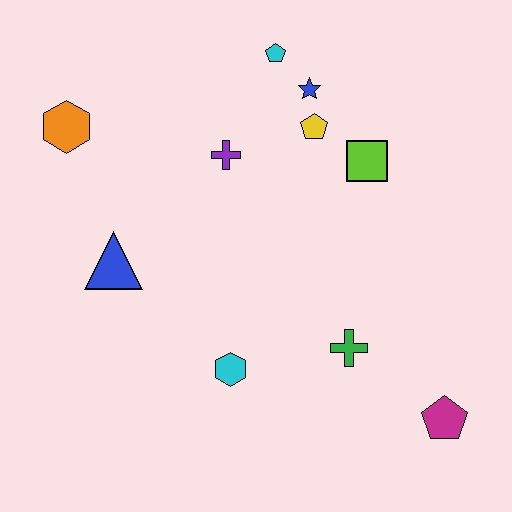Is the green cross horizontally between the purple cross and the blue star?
No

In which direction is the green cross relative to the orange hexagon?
The green cross is to the right of the orange hexagon.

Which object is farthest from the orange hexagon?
The magenta pentagon is farthest from the orange hexagon.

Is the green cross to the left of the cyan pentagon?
No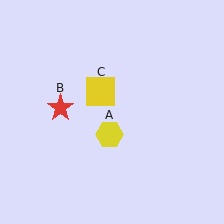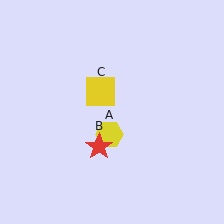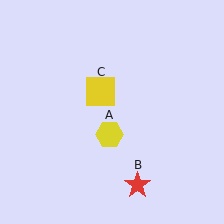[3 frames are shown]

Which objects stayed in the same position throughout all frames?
Yellow hexagon (object A) and yellow square (object C) remained stationary.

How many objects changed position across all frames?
1 object changed position: red star (object B).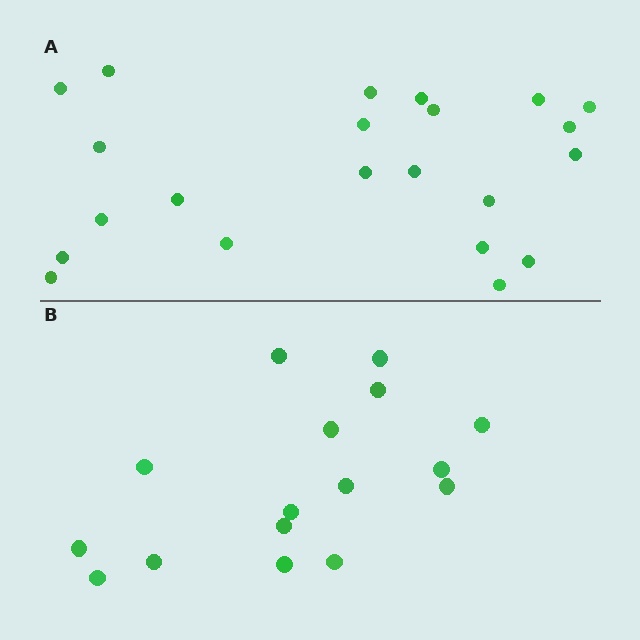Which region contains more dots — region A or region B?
Region A (the top region) has more dots.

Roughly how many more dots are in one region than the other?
Region A has about 6 more dots than region B.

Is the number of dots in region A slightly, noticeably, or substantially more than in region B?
Region A has noticeably more, but not dramatically so. The ratio is roughly 1.4 to 1.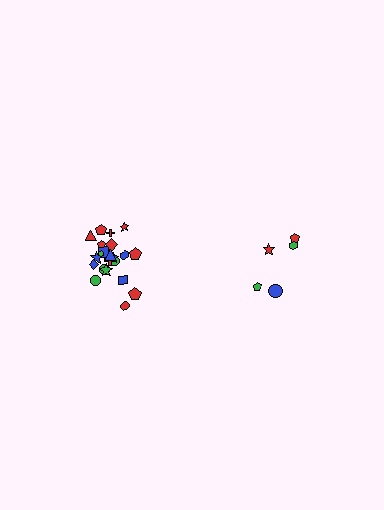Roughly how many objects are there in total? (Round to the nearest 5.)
Roughly 25 objects in total.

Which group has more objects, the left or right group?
The left group.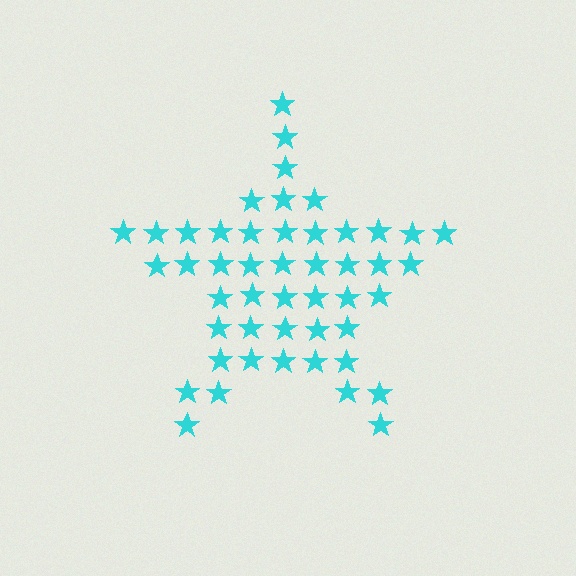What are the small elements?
The small elements are stars.